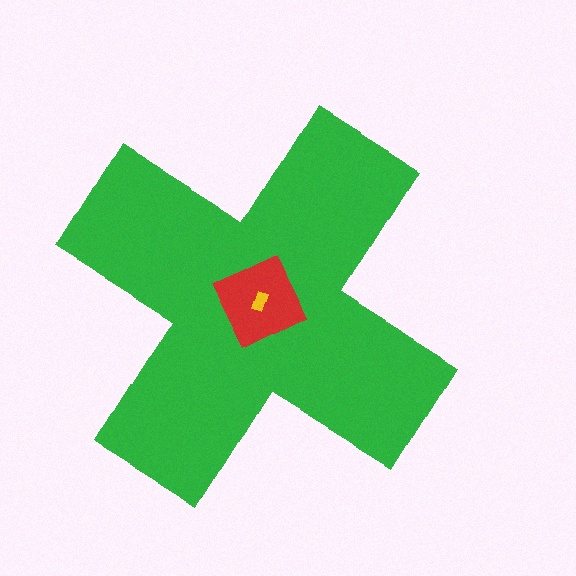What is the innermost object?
The yellow rectangle.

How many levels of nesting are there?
3.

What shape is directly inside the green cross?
The red square.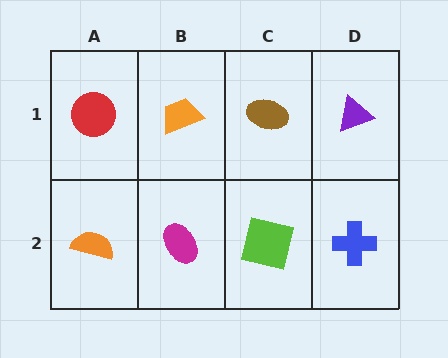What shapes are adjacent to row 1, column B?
A magenta ellipse (row 2, column B), a red circle (row 1, column A), a brown ellipse (row 1, column C).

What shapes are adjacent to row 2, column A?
A red circle (row 1, column A), a magenta ellipse (row 2, column B).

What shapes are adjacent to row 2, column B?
An orange trapezoid (row 1, column B), an orange semicircle (row 2, column A), a lime square (row 2, column C).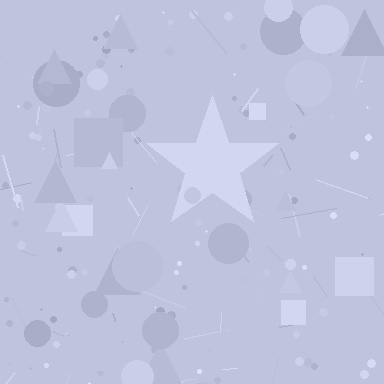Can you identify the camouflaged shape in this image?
The camouflaged shape is a star.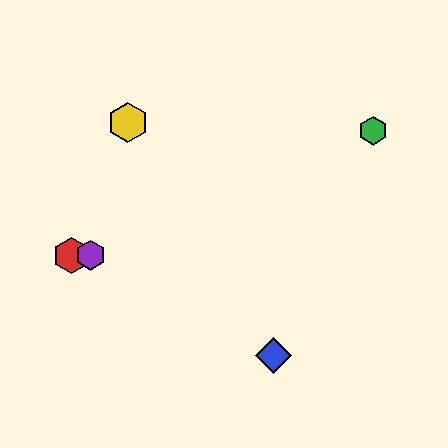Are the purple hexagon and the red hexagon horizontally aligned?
Yes, both are at y≈255.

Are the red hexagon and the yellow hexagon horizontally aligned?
No, the red hexagon is at y≈255 and the yellow hexagon is at y≈123.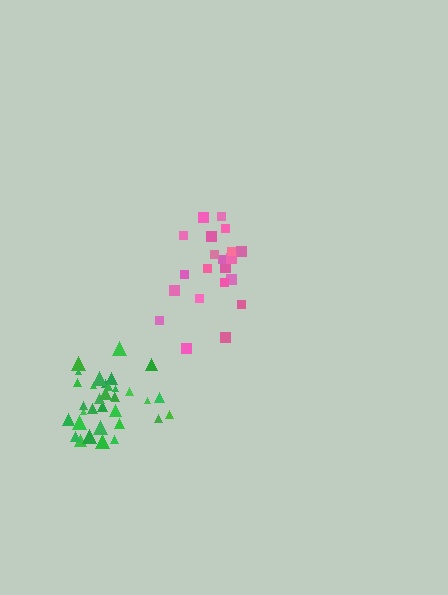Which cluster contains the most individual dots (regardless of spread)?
Green (34).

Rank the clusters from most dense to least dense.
green, pink.